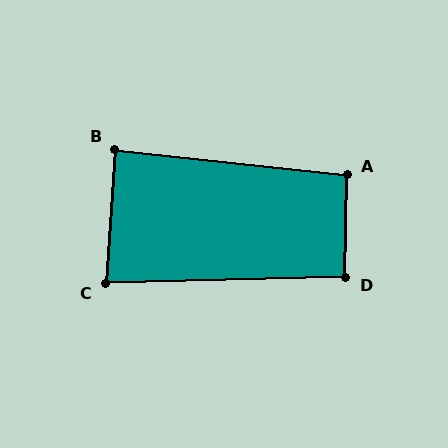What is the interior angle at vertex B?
Approximately 87 degrees (approximately right).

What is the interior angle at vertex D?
Approximately 93 degrees (approximately right).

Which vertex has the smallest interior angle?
C, at approximately 85 degrees.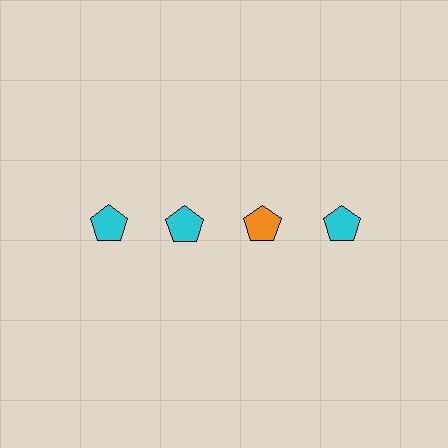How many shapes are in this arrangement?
There are 4 shapes arranged in a grid pattern.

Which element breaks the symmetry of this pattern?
The orange pentagon in the top row, center column breaks the symmetry. All other shapes are cyan pentagons.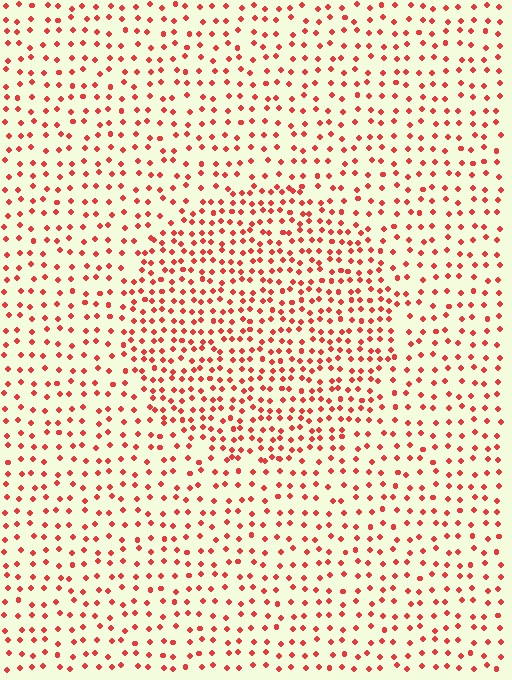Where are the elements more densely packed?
The elements are more densely packed inside the circle boundary.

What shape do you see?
I see a circle.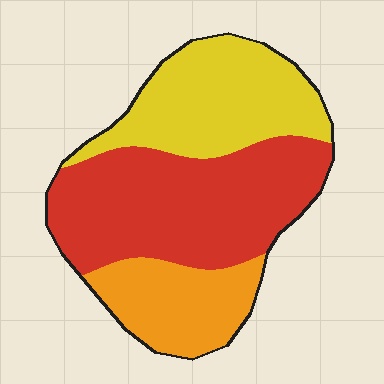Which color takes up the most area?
Red, at roughly 45%.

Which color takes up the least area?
Orange, at roughly 20%.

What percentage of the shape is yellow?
Yellow takes up between a sixth and a third of the shape.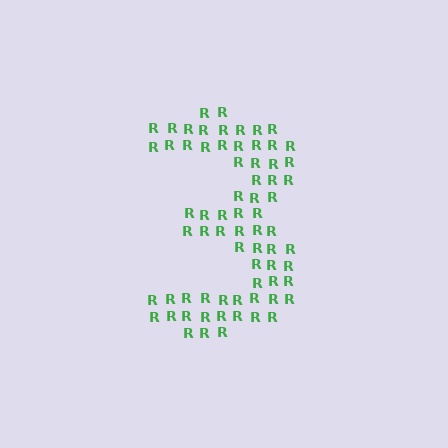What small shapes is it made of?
It is made of small letter R's.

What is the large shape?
The large shape is the digit 3.